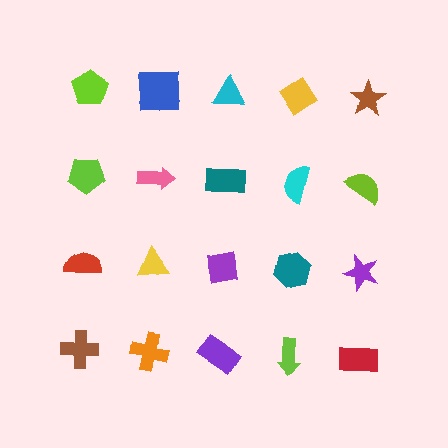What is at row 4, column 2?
An orange cross.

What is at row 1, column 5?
A brown star.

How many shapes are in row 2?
5 shapes.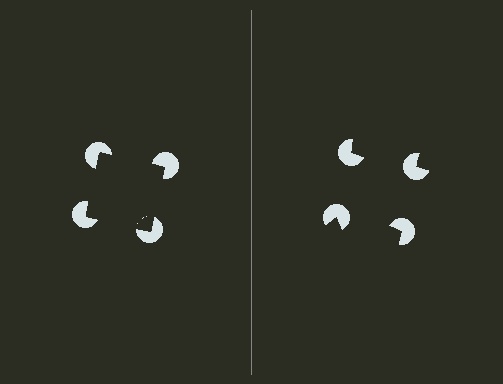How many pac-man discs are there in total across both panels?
8 — 4 on each side.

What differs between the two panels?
The pac-man discs are positioned identically on both sides; only the wedge orientations differ. On the left they align to a square; on the right they are misaligned.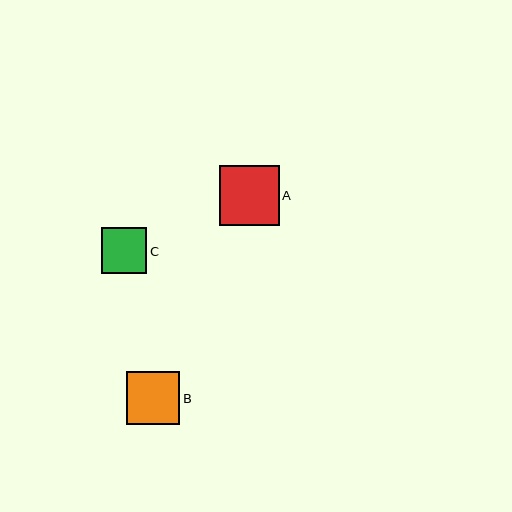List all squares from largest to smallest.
From largest to smallest: A, B, C.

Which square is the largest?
Square A is the largest with a size of approximately 60 pixels.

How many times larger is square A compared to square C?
Square A is approximately 1.3 times the size of square C.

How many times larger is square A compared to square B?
Square A is approximately 1.1 times the size of square B.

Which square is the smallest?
Square C is the smallest with a size of approximately 45 pixels.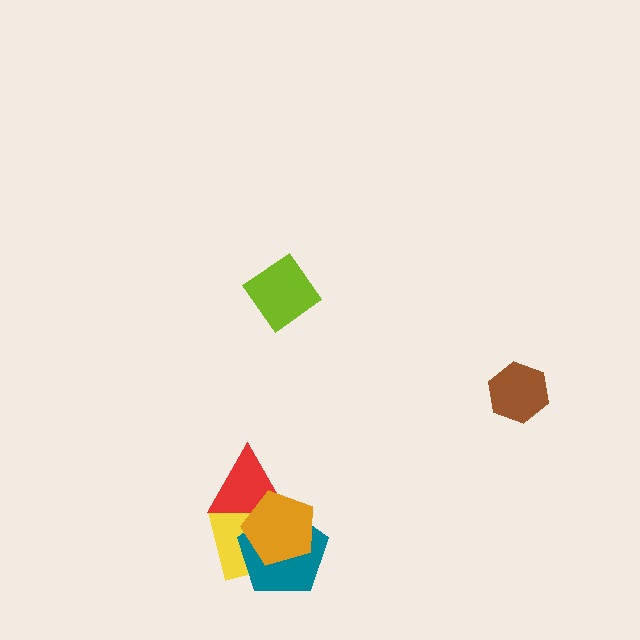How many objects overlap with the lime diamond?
0 objects overlap with the lime diamond.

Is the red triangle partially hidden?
Yes, it is partially covered by another shape.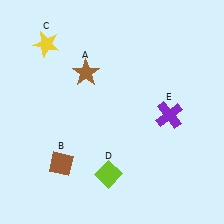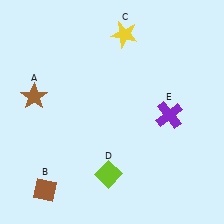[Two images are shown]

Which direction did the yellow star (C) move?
The yellow star (C) moved right.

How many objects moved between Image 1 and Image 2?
3 objects moved between the two images.